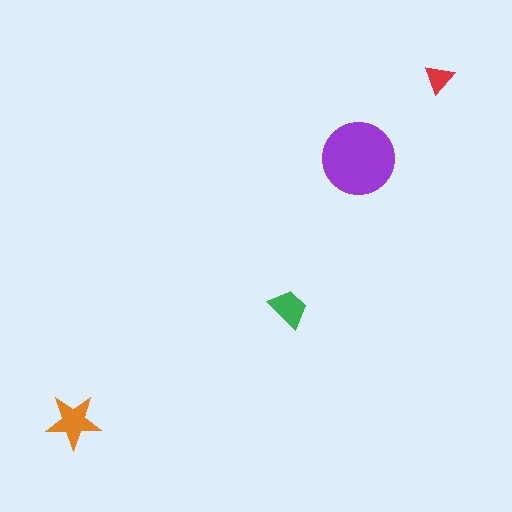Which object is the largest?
The purple circle.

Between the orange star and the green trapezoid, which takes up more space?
The orange star.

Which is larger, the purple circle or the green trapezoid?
The purple circle.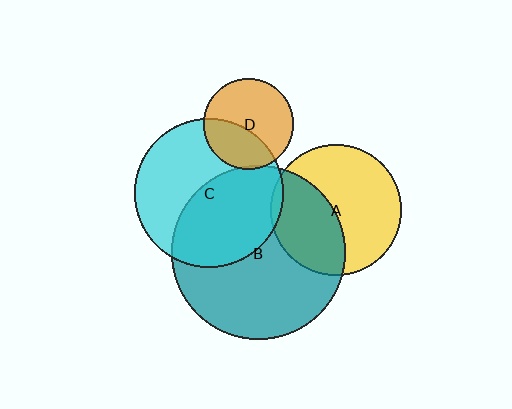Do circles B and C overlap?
Yes.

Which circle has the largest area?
Circle B (teal).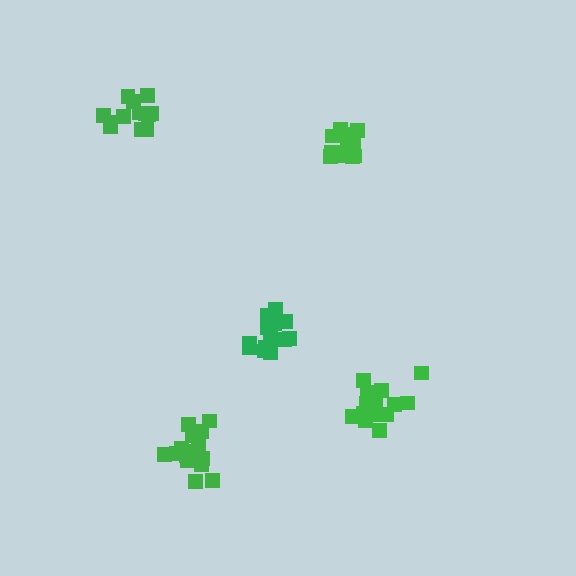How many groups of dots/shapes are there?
There are 5 groups.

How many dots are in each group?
Group 1: 16 dots, Group 2: 18 dots, Group 3: 17 dots, Group 4: 14 dots, Group 5: 13 dots (78 total).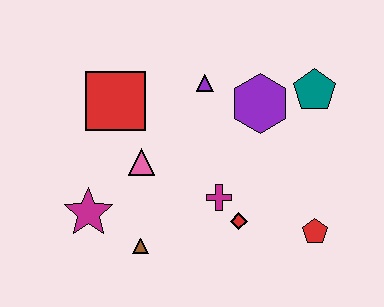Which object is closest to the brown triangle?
The magenta star is closest to the brown triangle.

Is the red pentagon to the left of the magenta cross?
No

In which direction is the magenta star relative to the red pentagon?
The magenta star is to the left of the red pentagon.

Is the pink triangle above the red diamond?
Yes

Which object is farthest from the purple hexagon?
The magenta star is farthest from the purple hexagon.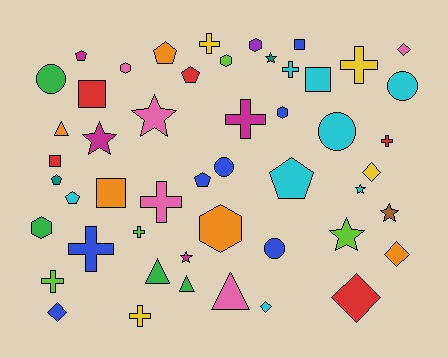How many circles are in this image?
There are 5 circles.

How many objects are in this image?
There are 50 objects.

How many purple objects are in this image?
There is 1 purple object.